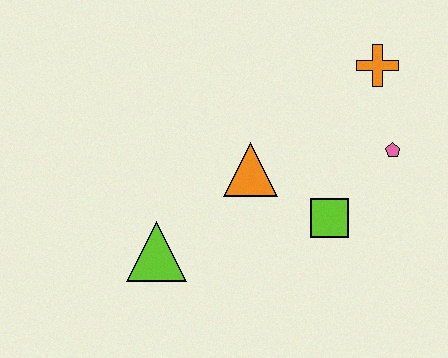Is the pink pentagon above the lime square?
Yes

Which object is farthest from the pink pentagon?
The lime triangle is farthest from the pink pentagon.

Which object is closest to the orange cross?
The pink pentagon is closest to the orange cross.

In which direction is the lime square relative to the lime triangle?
The lime square is to the right of the lime triangle.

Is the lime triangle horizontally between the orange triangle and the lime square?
No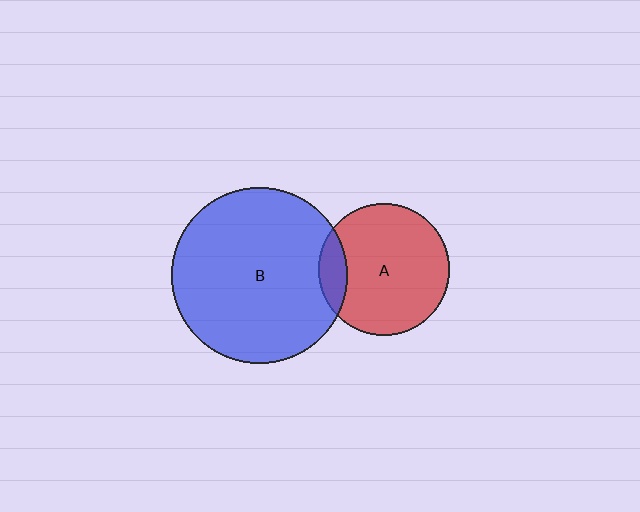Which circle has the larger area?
Circle B (blue).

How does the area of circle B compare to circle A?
Approximately 1.8 times.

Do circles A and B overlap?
Yes.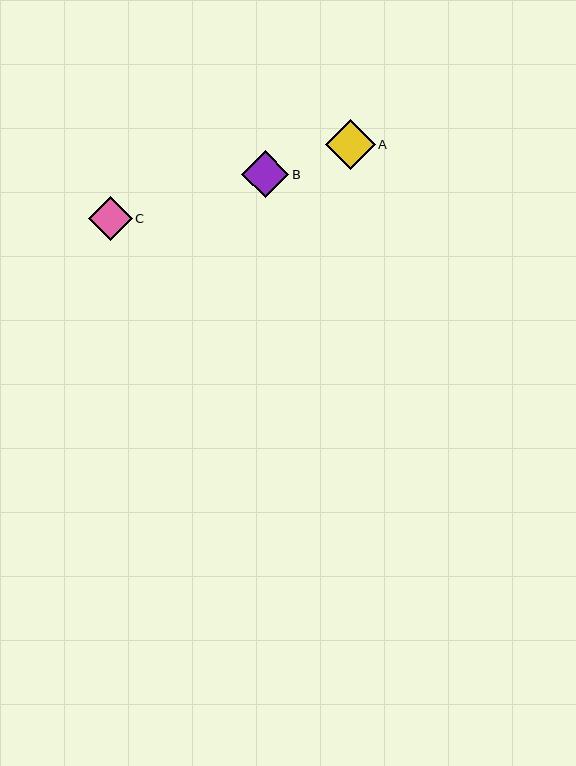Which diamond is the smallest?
Diamond C is the smallest with a size of approximately 44 pixels.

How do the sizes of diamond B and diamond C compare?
Diamond B and diamond C are approximately the same size.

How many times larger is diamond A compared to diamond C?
Diamond A is approximately 1.1 times the size of diamond C.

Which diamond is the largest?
Diamond A is the largest with a size of approximately 50 pixels.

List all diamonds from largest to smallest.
From largest to smallest: A, B, C.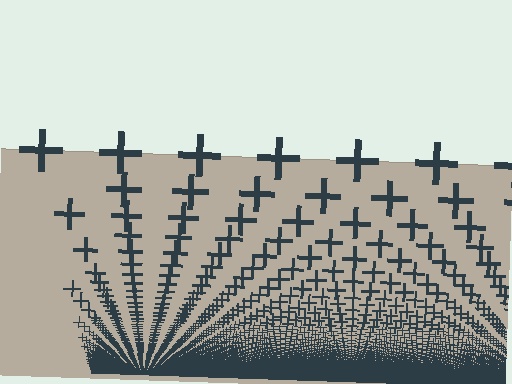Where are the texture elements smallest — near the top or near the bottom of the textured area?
Near the bottom.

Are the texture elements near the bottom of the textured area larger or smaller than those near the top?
Smaller. The gradient is inverted — elements near the bottom are smaller and denser.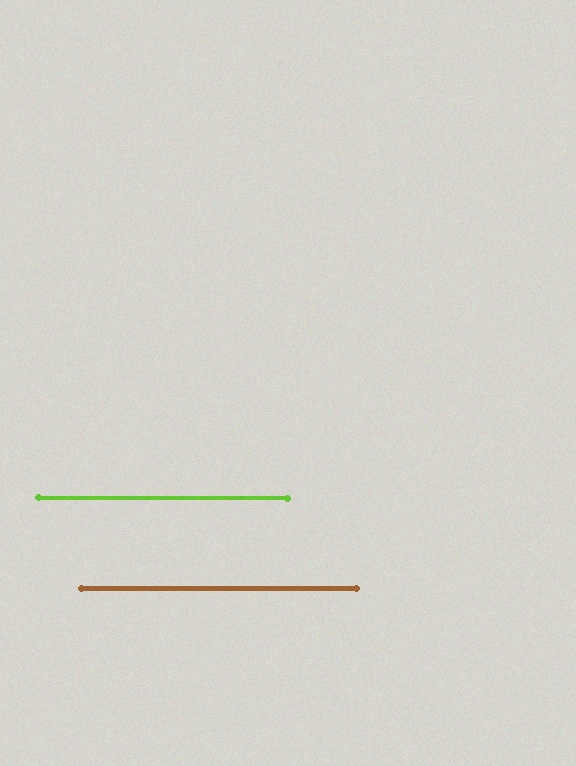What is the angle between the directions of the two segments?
Approximately 0 degrees.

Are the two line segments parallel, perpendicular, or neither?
Parallel — their directions differ by only 0.3°.